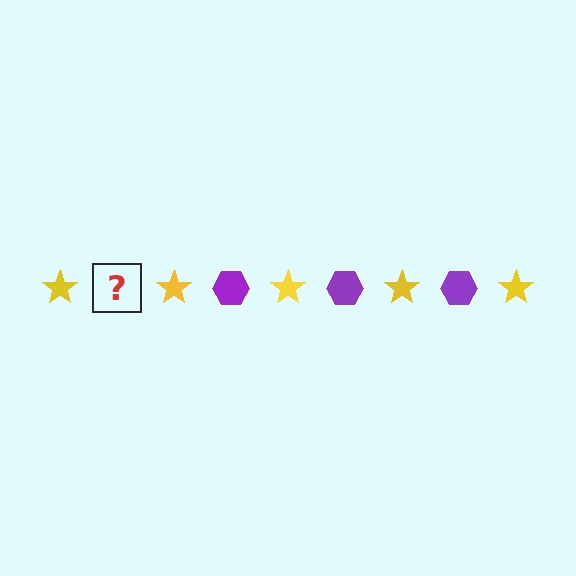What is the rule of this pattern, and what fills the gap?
The rule is that the pattern alternates between yellow star and purple hexagon. The gap should be filled with a purple hexagon.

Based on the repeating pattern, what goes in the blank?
The blank should be a purple hexagon.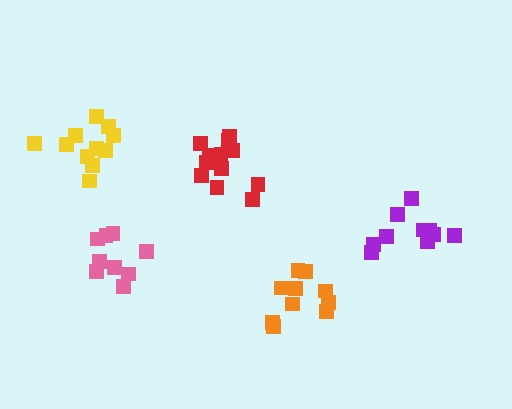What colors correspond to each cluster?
The clusters are colored: orange, purple, pink, red, yellow.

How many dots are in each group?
Group 1: 10 dots, Group 2: 10 dots, Group 3: 9 dots, Group 4: 12 dots, Group 5: 11 dots (52 total).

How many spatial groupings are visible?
There are 5 spatial groupings.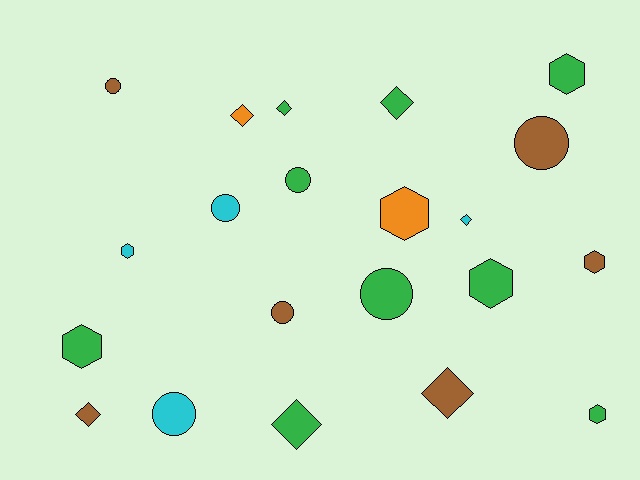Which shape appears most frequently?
Hexagon, with 7 objects.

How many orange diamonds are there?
There is 1 orange diamond.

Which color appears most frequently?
Green, with 9 objects.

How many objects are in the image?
There are 21 objects.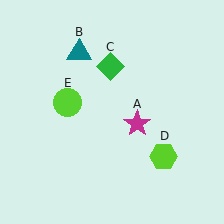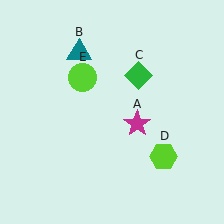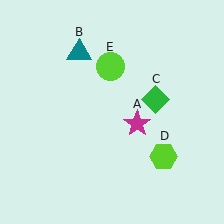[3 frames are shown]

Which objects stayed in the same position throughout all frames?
Magenta star (object A) and teal triangle (object B) and lime hexagon (object D) remained stationary.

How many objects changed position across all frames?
2 objects changed position: green diamond (object C), lime circle (object E).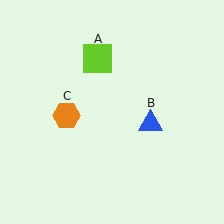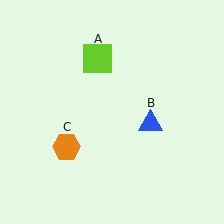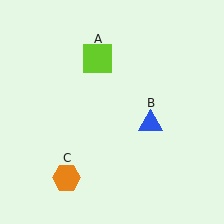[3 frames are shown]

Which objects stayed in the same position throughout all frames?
Lime square (object A) and blue triangle (object B) remained stationary.